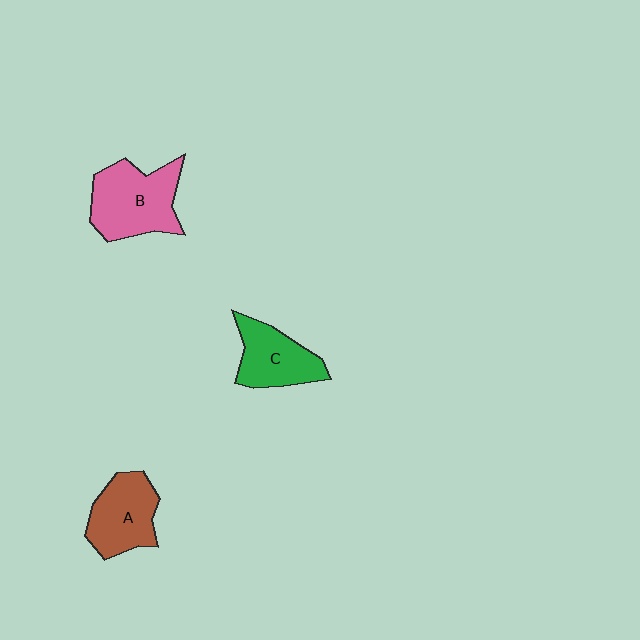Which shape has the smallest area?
Shape C (green).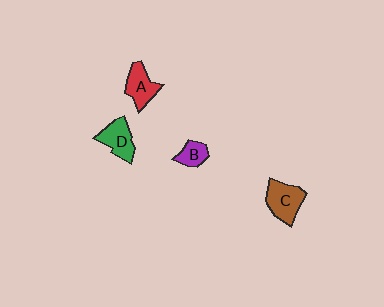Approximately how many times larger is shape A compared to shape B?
Approximately 1.6 times.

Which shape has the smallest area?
Shape B (purple).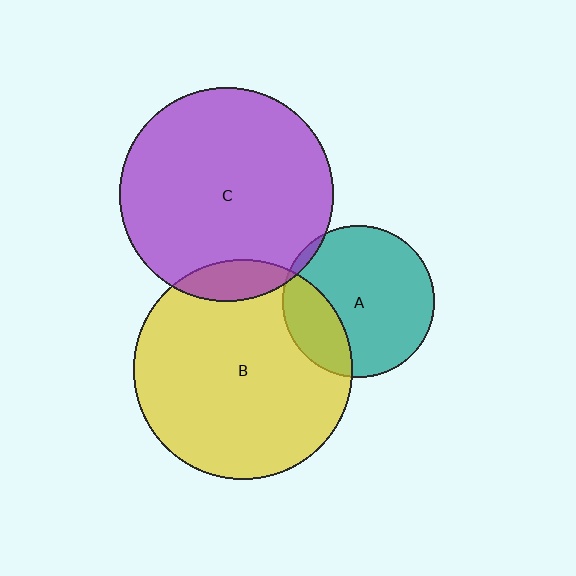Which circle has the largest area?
Circle B (yellow).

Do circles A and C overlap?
Yes.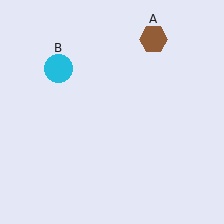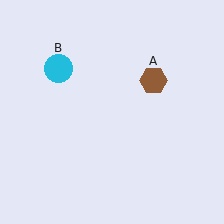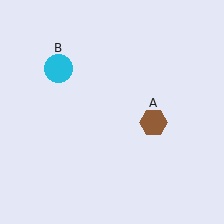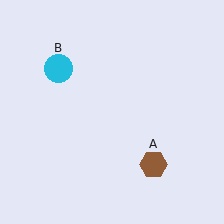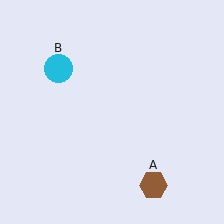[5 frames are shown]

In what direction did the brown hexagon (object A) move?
The brown hexagon (object A) moved down.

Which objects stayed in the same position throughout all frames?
Cyan circle (object B) remained stationary.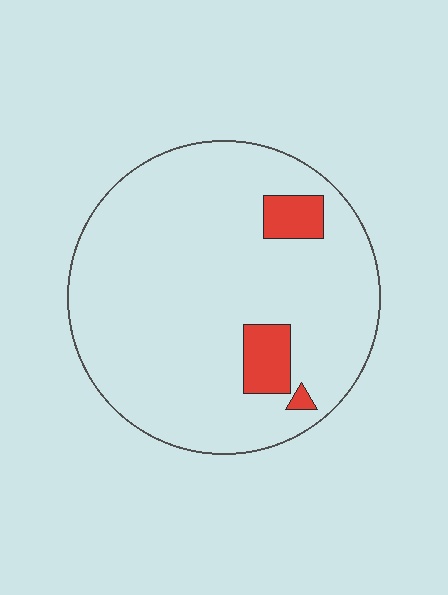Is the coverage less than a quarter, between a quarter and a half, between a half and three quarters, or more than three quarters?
Less than a quarter.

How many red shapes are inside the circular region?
3.